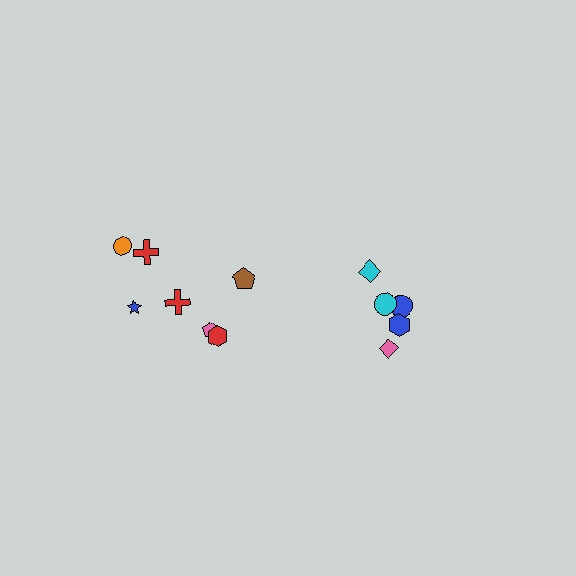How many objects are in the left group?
There are 7 objects.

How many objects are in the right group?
There are 5 objects.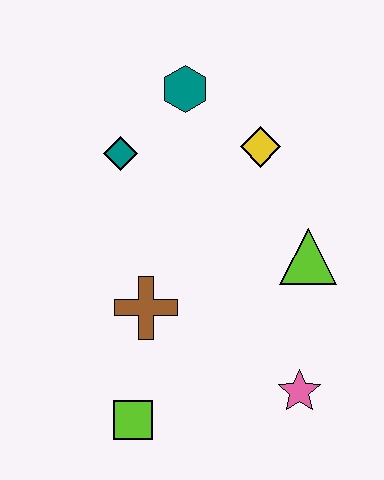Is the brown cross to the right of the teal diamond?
Yes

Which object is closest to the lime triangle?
The yellow diamond is closest to the lime triangle.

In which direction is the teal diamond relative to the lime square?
The teal diamond is above the lime square.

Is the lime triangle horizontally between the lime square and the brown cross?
No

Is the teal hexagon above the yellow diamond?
Yes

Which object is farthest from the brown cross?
The teal hexagon is farthest from the brown cross.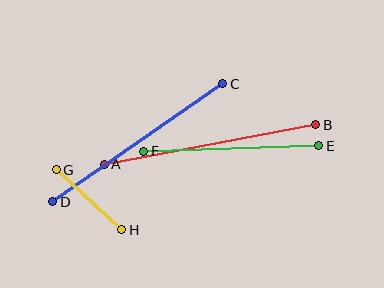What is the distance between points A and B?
The distance is approximately 215 pixels.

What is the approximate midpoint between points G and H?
The midpoint is at approximately (89, 200) pixels.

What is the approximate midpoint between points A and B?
The midpoint is at approximately (210, 144) pixels.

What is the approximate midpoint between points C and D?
The midpoint is at approximately (138, 143) pixels.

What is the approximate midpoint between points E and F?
The midpoint is at approximately (231, 148) pixels.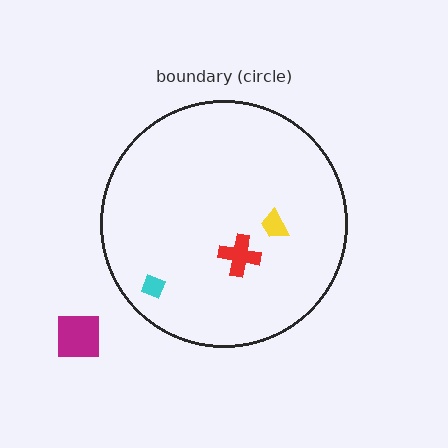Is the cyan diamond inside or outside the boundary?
Inside.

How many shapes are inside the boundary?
3 inside, 1 outside.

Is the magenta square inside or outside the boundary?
Outside.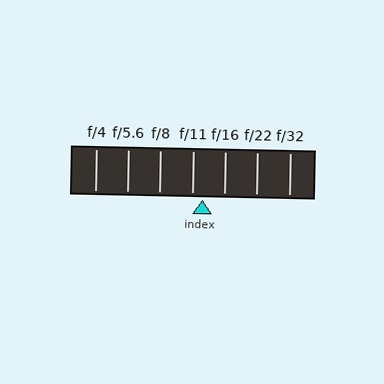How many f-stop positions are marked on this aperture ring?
There are 7 f-stop positions marked.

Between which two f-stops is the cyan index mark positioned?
The index mark is between f/11 and f/16.